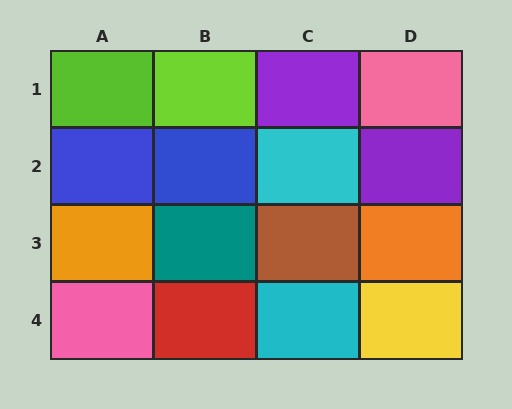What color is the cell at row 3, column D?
Orange.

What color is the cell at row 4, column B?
Red.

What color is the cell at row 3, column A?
Orange.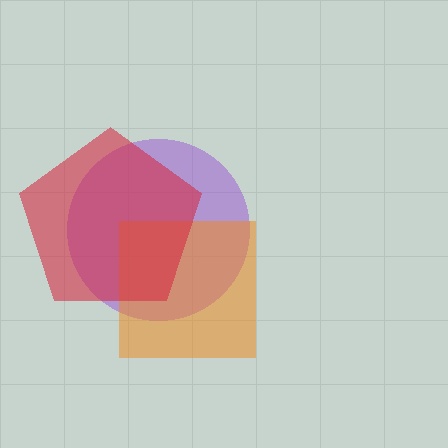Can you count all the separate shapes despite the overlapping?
Yes, there are 3 separate shapes.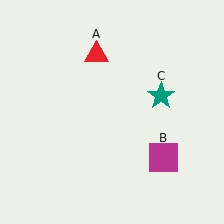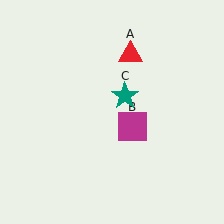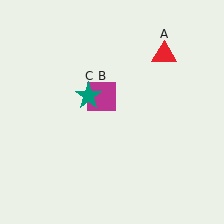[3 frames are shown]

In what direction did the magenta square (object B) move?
The magenta square (object B) moved up and to the left.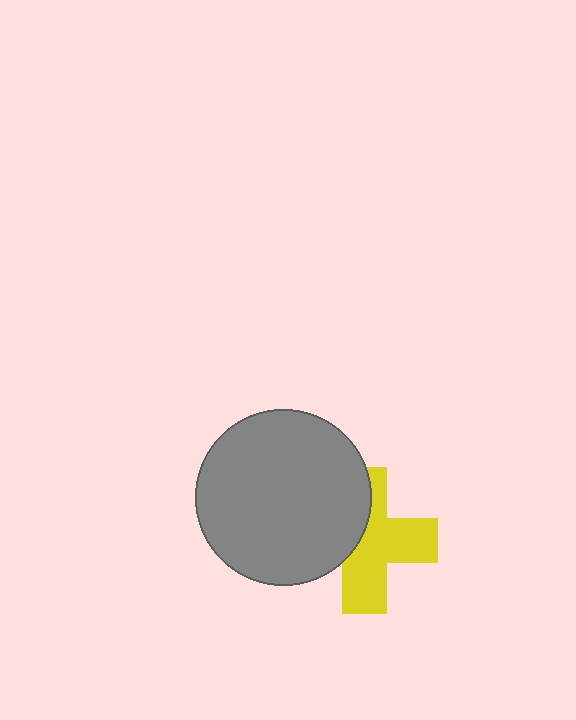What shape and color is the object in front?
The object in front is a gray circle.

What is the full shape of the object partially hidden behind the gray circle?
The partially hidden object is a yellow cross.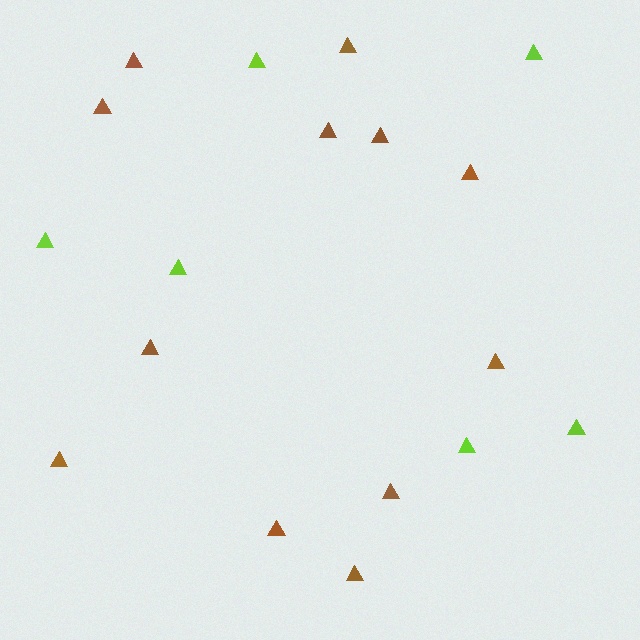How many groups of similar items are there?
There are 2 groups: one group of lime triangles (6) and one group of brown triangles (12).